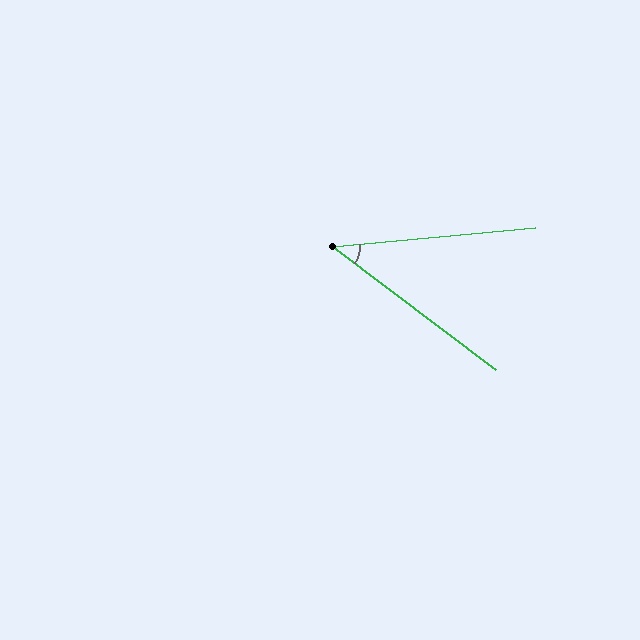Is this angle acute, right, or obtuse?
It is acute.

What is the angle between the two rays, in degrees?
Approximately 43 degrees.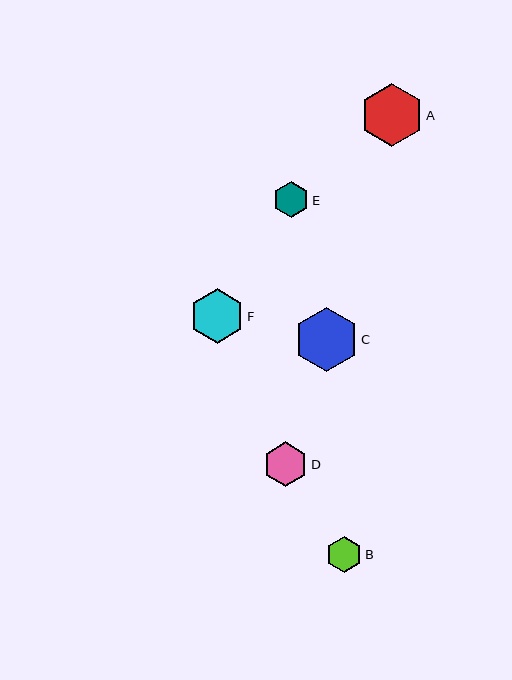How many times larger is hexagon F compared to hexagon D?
Hexagon F is approximately 1.2 times the size of hexagon D.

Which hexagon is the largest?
Hexagon C is the largest with a size of approximately 65 pixels.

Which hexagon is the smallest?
Hexagon E is the smallest with a size of approximately 36 pixels.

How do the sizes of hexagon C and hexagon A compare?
Hexagon C and hexagon A are approximately the same size.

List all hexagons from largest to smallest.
From largest to smallest: C, A, F, D, B, E.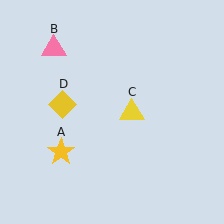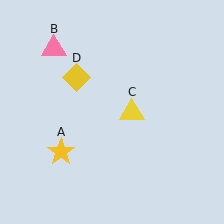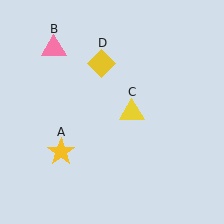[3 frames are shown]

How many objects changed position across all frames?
1 object changed position: yellow diamond (object D).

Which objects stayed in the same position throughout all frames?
Yellow star (object A) and pink triangle (object B) and yellow triangle (object C) remained stationary.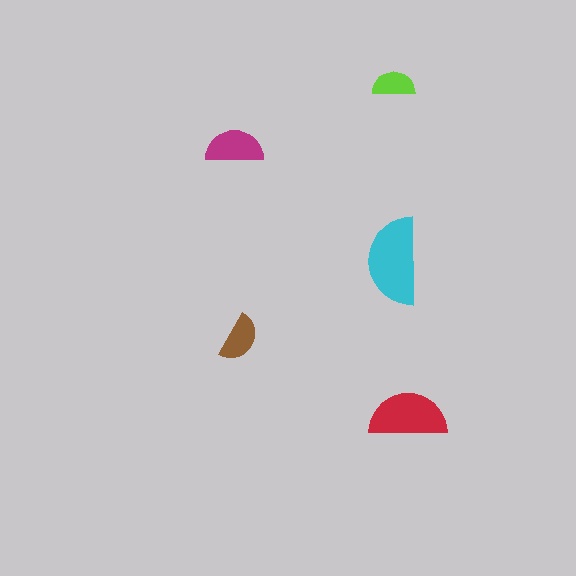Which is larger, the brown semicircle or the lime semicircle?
The brown one.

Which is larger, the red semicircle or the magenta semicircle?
The red one.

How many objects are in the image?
There are 5 objects in the image.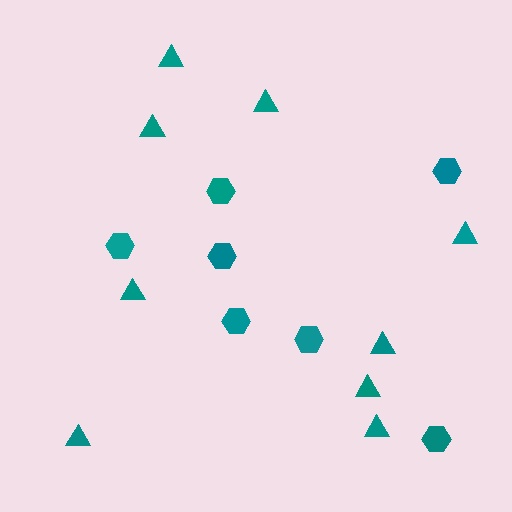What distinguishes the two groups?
There are 2 groups: one group of triangles (9) and one group of hexagons (7).